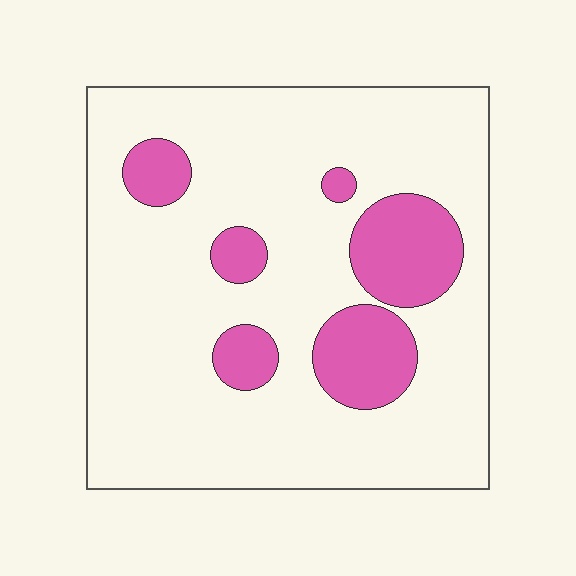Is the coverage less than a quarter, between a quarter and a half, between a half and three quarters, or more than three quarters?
Less than a quarter.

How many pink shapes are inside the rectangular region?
6.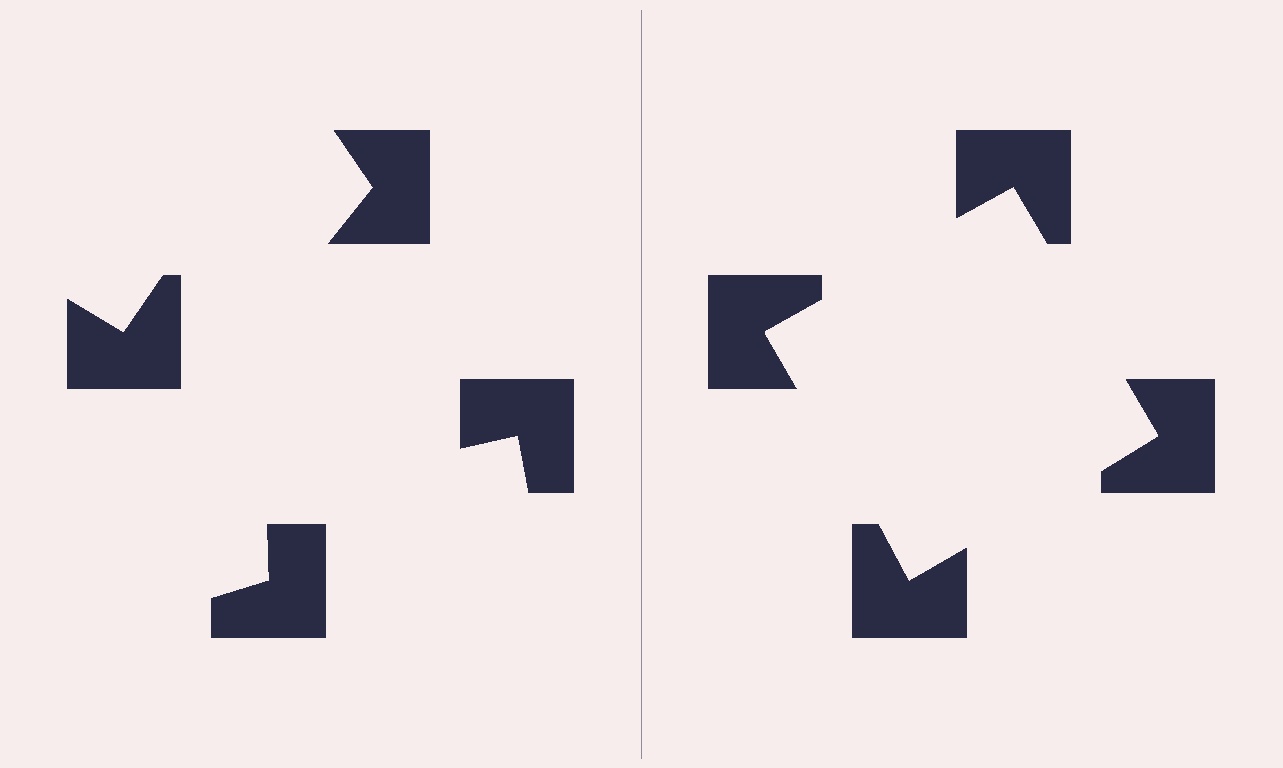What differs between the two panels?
The notched squares are positioned identically on both sides; only the wedge orientations differ. On the right they align to a square; on the left they are misaligned.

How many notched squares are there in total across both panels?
8 — 4 on each side.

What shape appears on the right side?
An illusory square.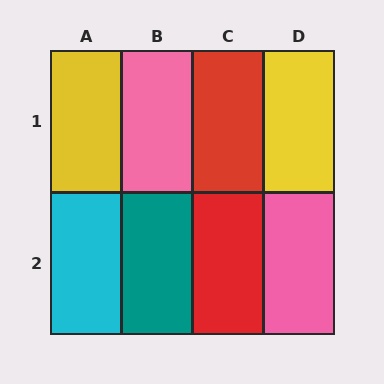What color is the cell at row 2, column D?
Pink.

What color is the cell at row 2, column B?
Teal.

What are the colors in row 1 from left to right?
Yellow, pink, red, yellow.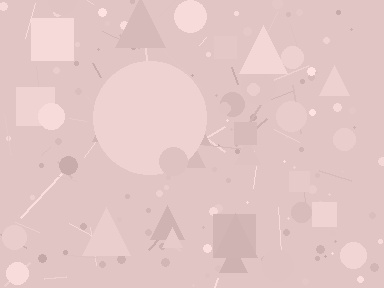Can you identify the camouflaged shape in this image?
The camouflaged shape is a circle.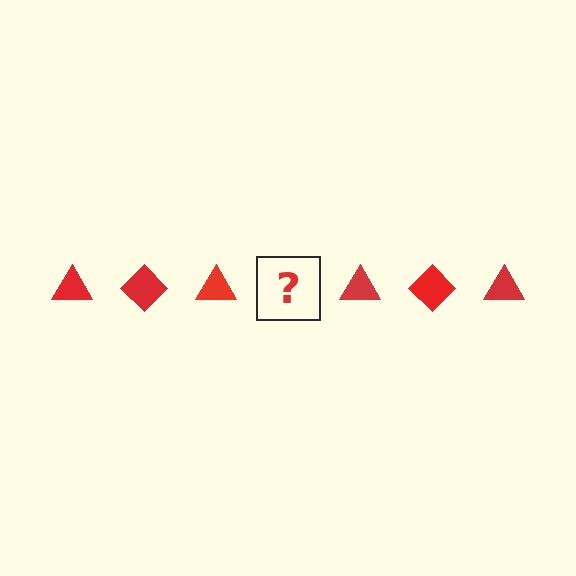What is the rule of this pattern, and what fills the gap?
The rule is that the pattern cycles through triangle, diamond shapes in red. The gap should be filled with a red diamond.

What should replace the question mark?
The question mark should be replaced with a red diamond.